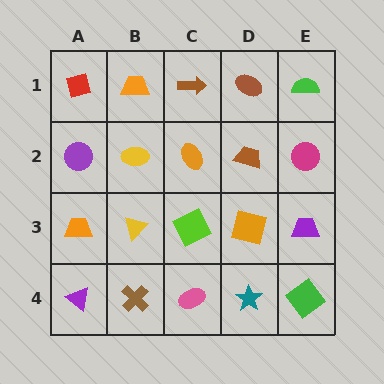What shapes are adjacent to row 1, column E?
A magenta circle (row 2, column E), a brown ellipse (row 1, column D).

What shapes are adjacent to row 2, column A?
A red diamond (row 1, column A), an orange trapezoid (row 3, column A), a yellow ellipse (row 2, column B).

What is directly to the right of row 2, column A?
A yellow ellipse.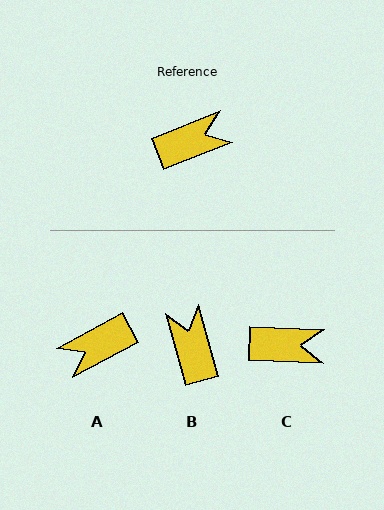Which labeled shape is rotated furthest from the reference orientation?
A, about 173 degrees away.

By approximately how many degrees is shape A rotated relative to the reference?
Approximately 173 degrees clockwise.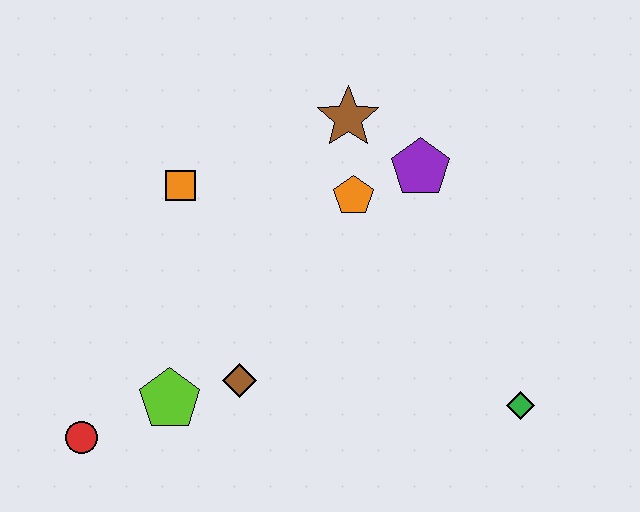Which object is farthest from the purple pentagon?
The red circle is farthest from the purple pentagon.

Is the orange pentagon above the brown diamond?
Yes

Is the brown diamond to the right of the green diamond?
No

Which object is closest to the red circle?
The lime pentagon is closest to the red circle.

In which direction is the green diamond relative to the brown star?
The green diamond is below the brown star.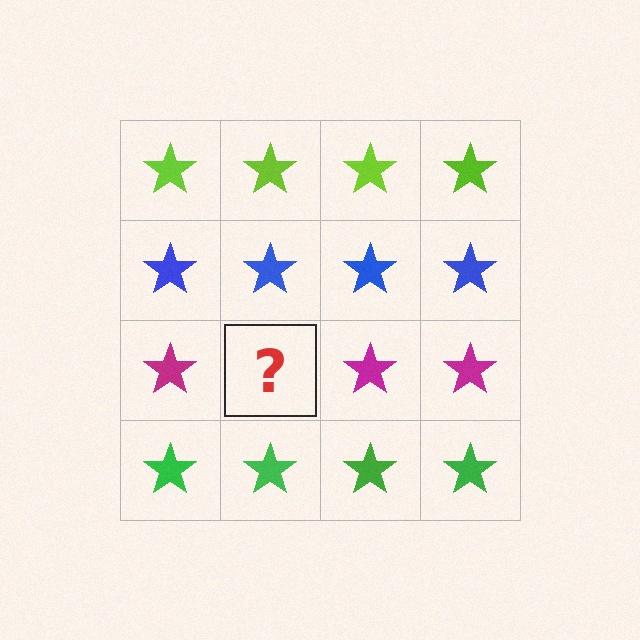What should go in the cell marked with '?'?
The missing cell should contain a magenta star.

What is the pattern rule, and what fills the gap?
The rule is that each row has a consistent color. The gap should be filled with a magenta star.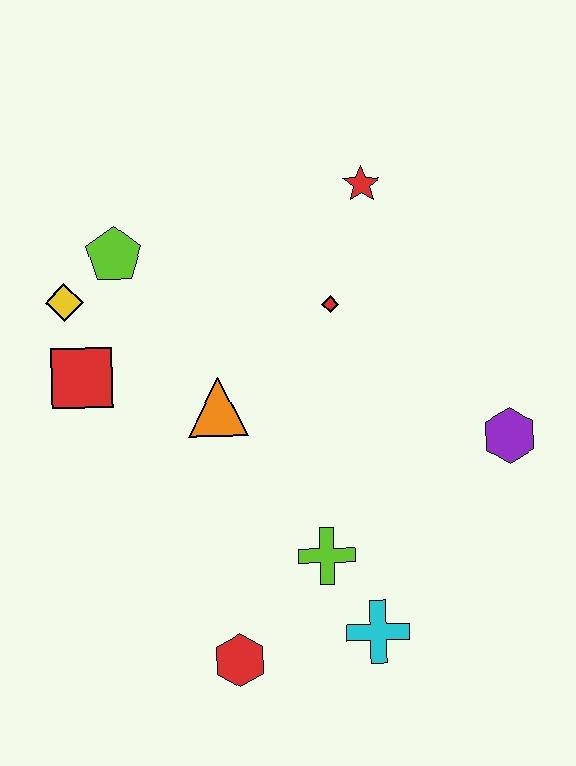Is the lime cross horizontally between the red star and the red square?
Yes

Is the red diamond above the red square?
Yes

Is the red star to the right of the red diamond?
Yes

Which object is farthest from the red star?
The red hexagon is farthest from the red star.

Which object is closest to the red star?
The red diamond is closest to the red star.